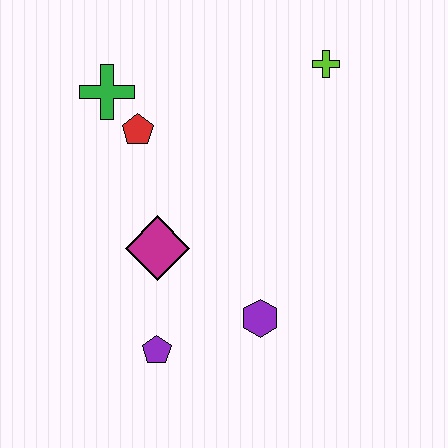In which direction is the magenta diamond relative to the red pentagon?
The magenta diamond is below the red pentagon.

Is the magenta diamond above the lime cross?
No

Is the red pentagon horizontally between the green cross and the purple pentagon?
Yes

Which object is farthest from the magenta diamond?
The lime cross is farthest from the magenta diamond.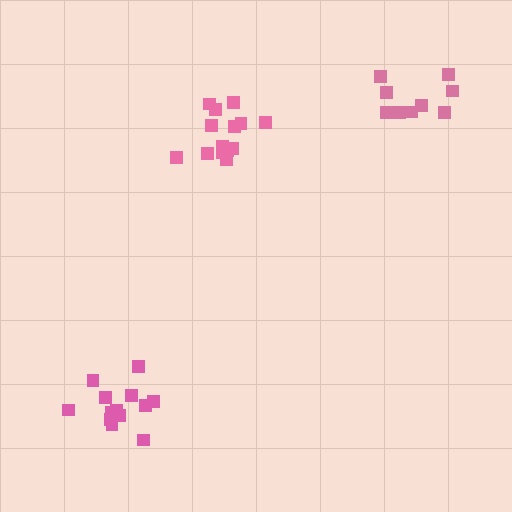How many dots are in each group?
Group 1: 14 dots, Group 2: 14 dots, Group 3: 9 dots (37 total).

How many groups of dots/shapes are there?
There are 3 groups.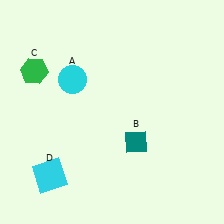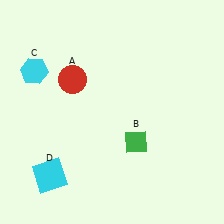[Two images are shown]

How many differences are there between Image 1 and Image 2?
There are 3 differences between the two images.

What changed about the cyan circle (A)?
In Image 1, A is cyan. In Image 2, it changed to red.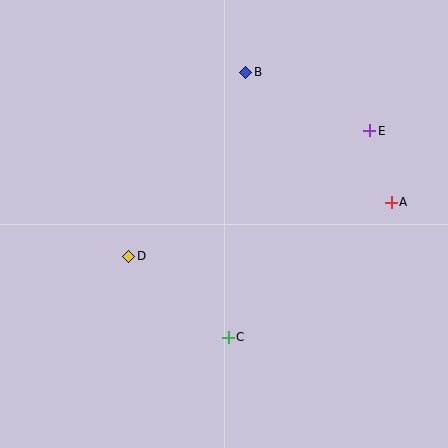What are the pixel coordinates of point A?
Point A is at (391, 202).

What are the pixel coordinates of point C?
Point C is at (228, 337).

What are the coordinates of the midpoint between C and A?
The midpoint between C and A is at (310, 270).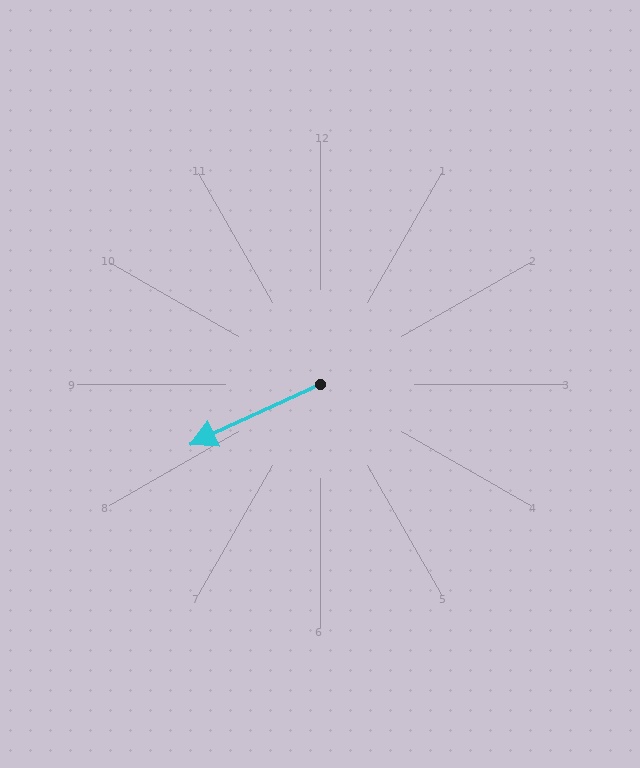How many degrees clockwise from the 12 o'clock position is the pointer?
Approximately 245 degrees.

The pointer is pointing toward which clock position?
Roughly 8 o'clock.